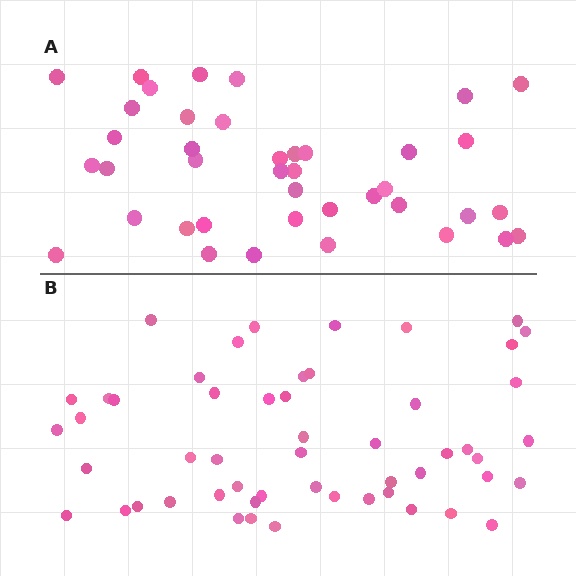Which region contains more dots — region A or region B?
Region B (the bottom region) has more dots.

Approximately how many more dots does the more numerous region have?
Region B has approximately 15 more dots than region A.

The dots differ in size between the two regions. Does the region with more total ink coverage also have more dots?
No. Region A has more total ink coverage because its dots are larger, but region B actually contains more individual dots. Total area can be misleading — the number of items is what matters here.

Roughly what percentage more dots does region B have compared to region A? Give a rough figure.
About 30% more.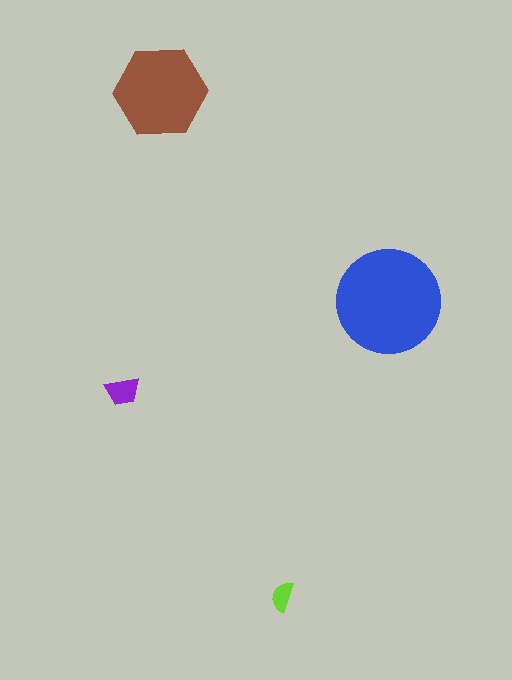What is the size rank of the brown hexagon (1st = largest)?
2nd.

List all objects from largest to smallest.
The blue circle, the brown hexagon, the purple trapezoid, the lime semicircle.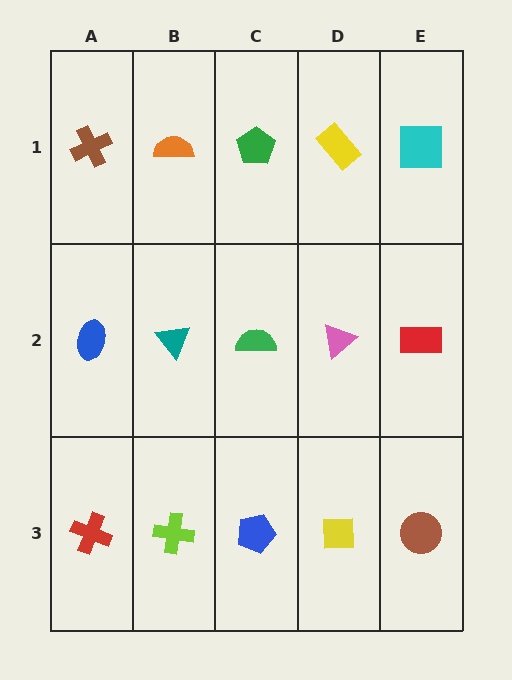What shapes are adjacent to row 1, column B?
A teal triangle (row 2, column B), a brown cross (row 1, column A), a green pentagon (row 1, column C).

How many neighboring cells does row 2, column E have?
3.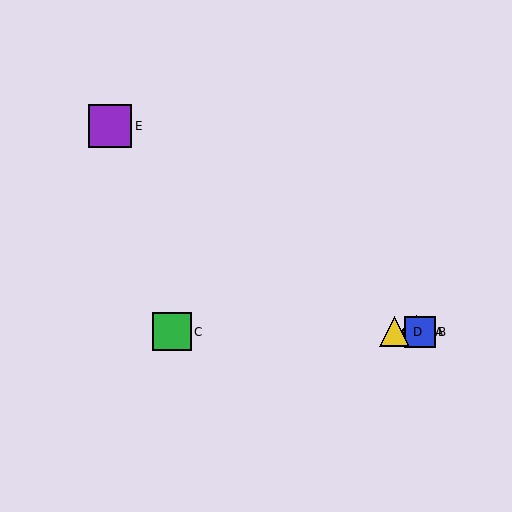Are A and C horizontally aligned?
Yes, both are at y≈332.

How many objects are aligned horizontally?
4 objects (A, B, C, D) are aligned horizontally.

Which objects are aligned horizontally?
Objects A, B, C, D are aligned horizontally.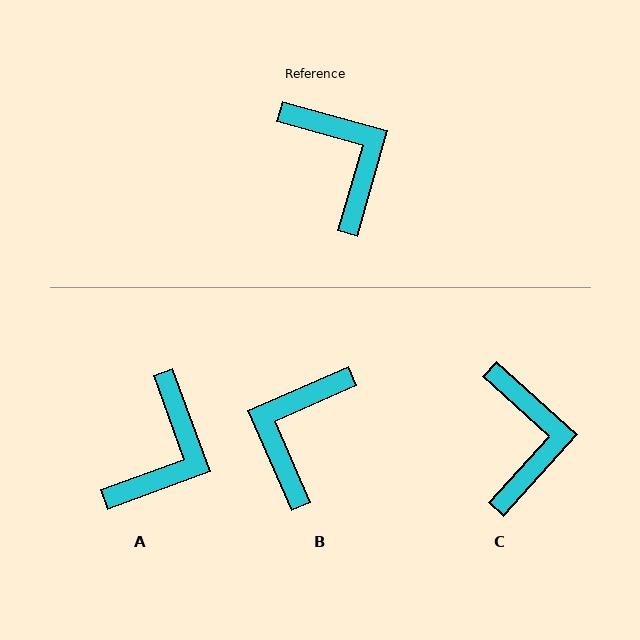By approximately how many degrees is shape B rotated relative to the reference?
Approximately 129 degrees counter-clockwise.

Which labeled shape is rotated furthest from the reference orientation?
B, about 129 degrees away.